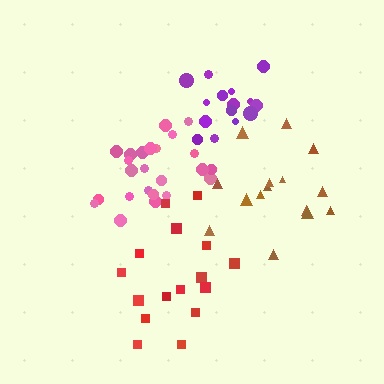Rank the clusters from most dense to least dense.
purple, pink, red, brown.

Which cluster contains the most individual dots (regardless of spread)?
Pink (24).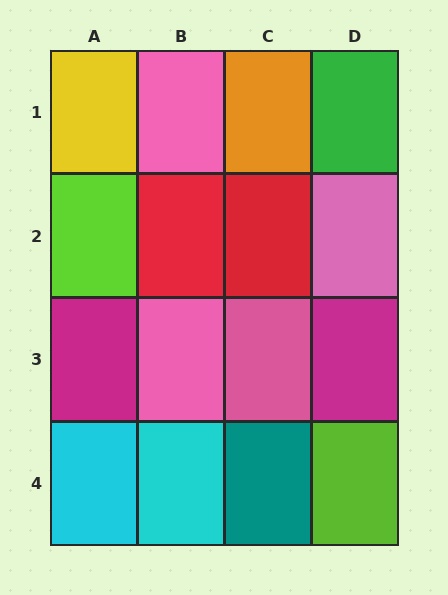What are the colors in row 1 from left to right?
Yellow, pink, orange, green.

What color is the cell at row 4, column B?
Cyan.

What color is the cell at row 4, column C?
Teal.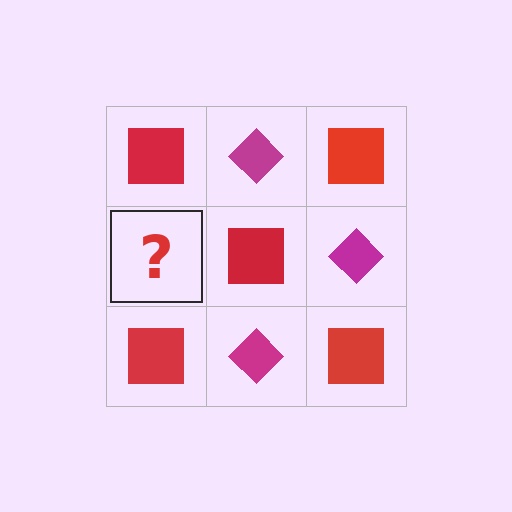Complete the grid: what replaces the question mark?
The question mark should be replaced with a magenta diamond.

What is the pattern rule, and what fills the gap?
The rule is that it alternates red square and magenta diamond in a checkerboard pattern. The gap should be filled with a magenta diamond.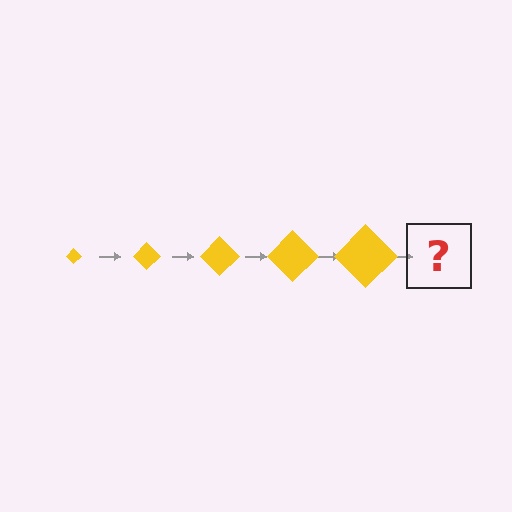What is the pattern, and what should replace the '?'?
The pattern is that the diamond gets progressively larger each step. The '?' should be a yellow diamond, larger than the previous one.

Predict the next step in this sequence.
The next step is a yellow diamond, larger than the previous one.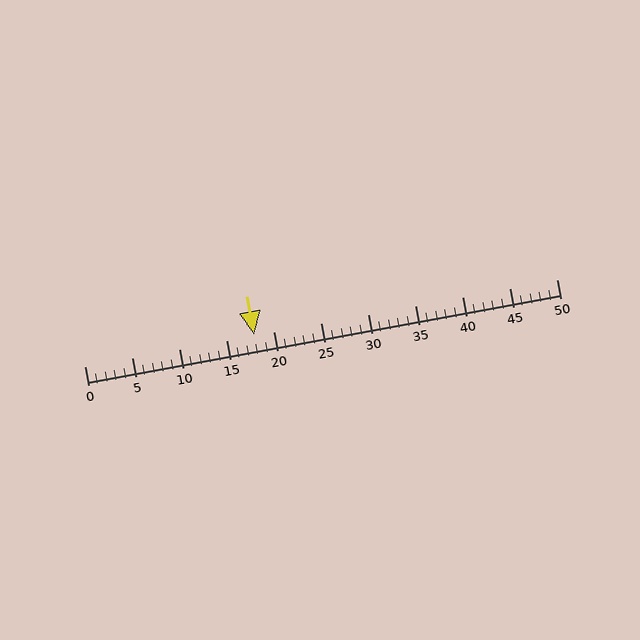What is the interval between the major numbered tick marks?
The major tick marks are spaced 5 units apart.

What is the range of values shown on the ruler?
The ruler shows values from 0 to 50.